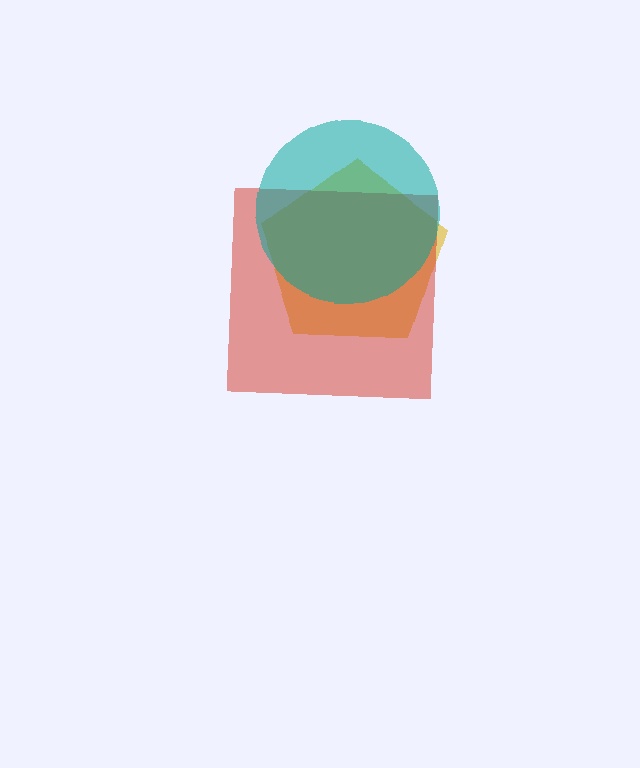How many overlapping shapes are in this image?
There are 3 overlapping shapes in the image.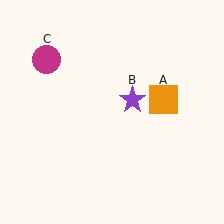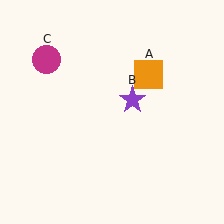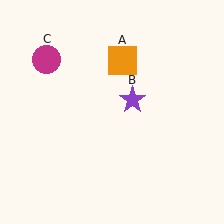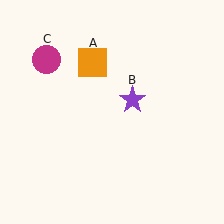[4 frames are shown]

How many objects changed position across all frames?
1 object changed position: orange square (object A).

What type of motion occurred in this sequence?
The orange square (object A) rotated counterclockwise around the center of the scene.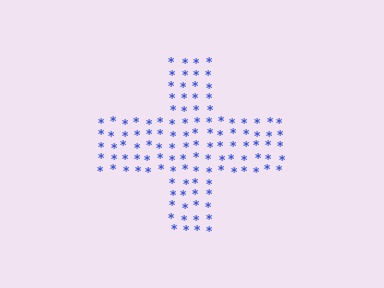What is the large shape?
The large shape is a cross.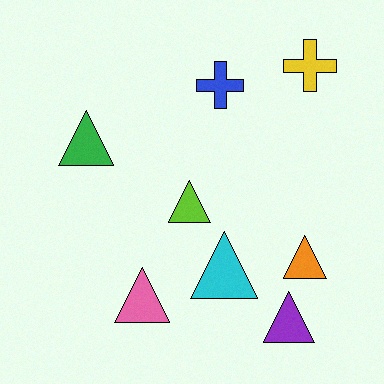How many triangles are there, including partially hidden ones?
There are 6 triangles.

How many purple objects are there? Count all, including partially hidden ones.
There is 1 purple object.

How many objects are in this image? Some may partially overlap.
There are 8 objects.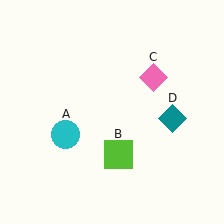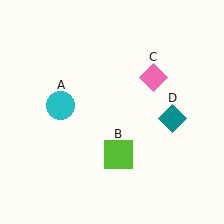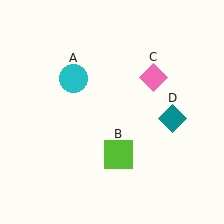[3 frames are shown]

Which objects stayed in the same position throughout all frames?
Lime square (object B) and pink diamond (object C) and teal diamond (object D) remained stationary.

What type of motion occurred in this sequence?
The cyan circle (object A) rotated clockwise around the center of the scene.